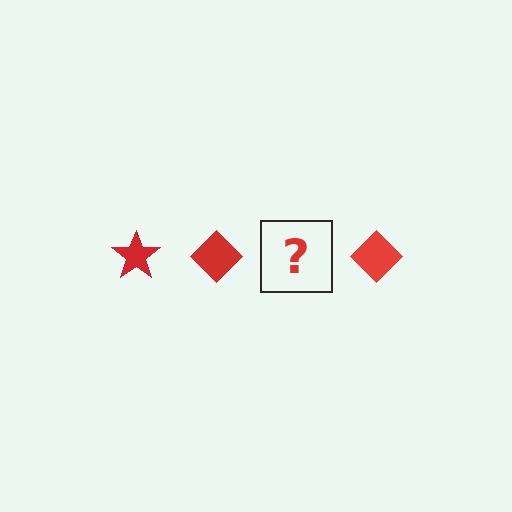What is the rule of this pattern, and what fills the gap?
The rule is that the pattern cycles through star, diamond shapes in red. The gap should be filled with a red star.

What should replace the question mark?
The question mark should be replaced with a red star.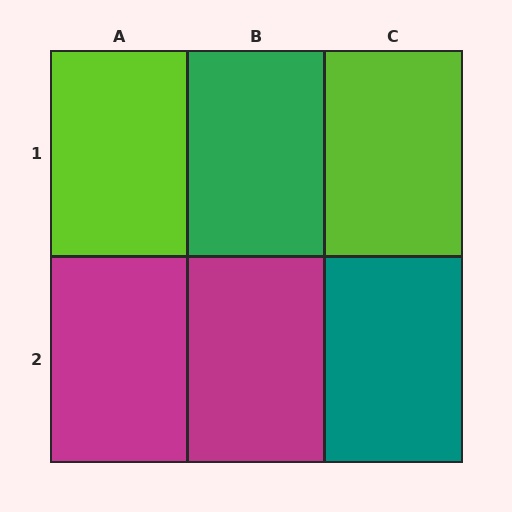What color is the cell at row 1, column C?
Lime.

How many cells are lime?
2 cells are lime.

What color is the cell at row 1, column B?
Green.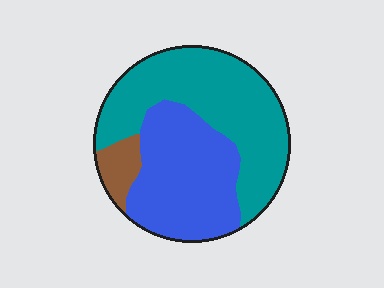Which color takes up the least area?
Brown, at roughly 10%.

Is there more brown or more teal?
Teal.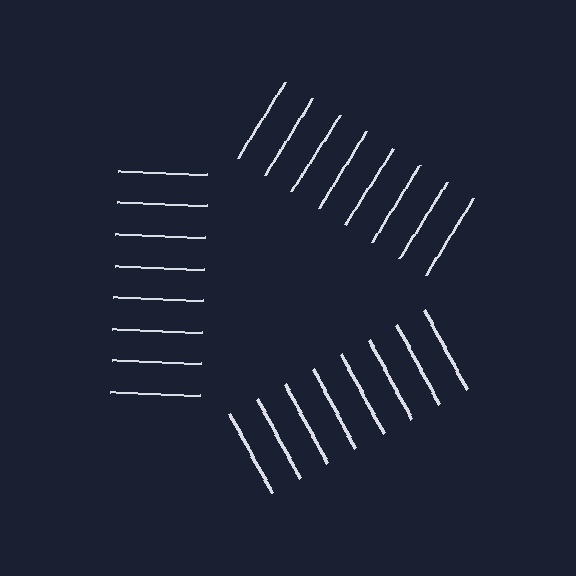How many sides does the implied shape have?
3 sides — the line-ends trace a triangle.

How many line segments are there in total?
24 — 8 along each of the 3 edges.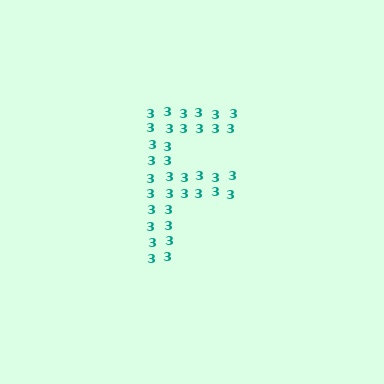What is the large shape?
The large shape is the letter F.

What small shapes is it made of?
It is made of small digit 3's.